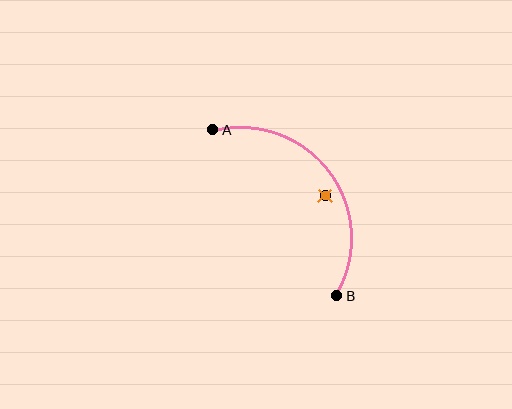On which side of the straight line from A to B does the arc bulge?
The arc bulges above and to the right of the straight line connecting A and B.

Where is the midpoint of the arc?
The arc midpoint is the point on the curve farthest from the straight line joining A and B. It sits above and to the right of that line.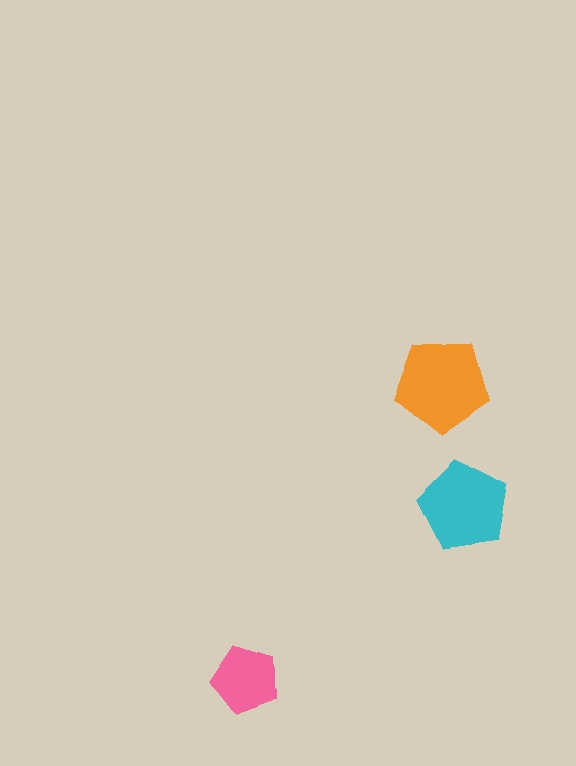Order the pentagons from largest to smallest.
the orange one, the cyan one, the pink one.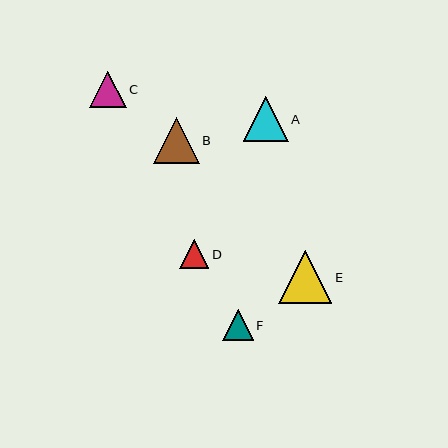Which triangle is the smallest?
Triangle D is the smallest with a size of approximately 29 pixels.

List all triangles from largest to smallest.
From largest to smallest: E, B, A, C, F, D.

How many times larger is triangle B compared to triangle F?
Triangle B is approximately 1.5 times the size of triangle F.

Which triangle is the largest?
Triangle E is the largest with a size of approximately 53 pixels.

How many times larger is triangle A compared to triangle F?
Triangle A is approximately 1.5 times the size of triangle F.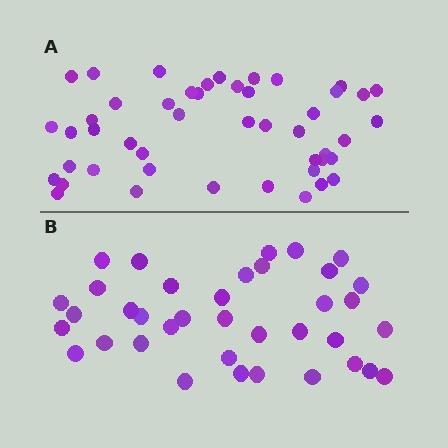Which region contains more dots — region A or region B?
Region A (the top region) has more dots.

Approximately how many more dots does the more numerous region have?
Region A has roughly 10 or so more dots than region B.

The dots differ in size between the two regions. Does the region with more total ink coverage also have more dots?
No. Region B has more total ink coverage because its dots are larger, but region A actually contains more individual dots. Total area can be misleading — the number of items is what matters here.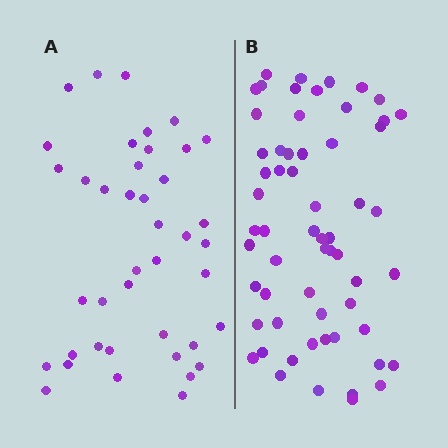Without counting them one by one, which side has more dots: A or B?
Region B (the right region) has more dots.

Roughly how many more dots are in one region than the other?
Region B has approximately 20 more dots than region A.